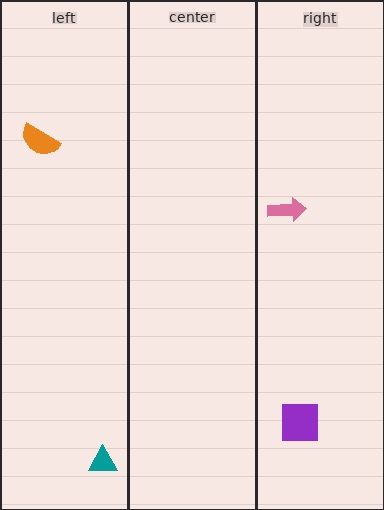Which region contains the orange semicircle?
The left region.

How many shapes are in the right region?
2.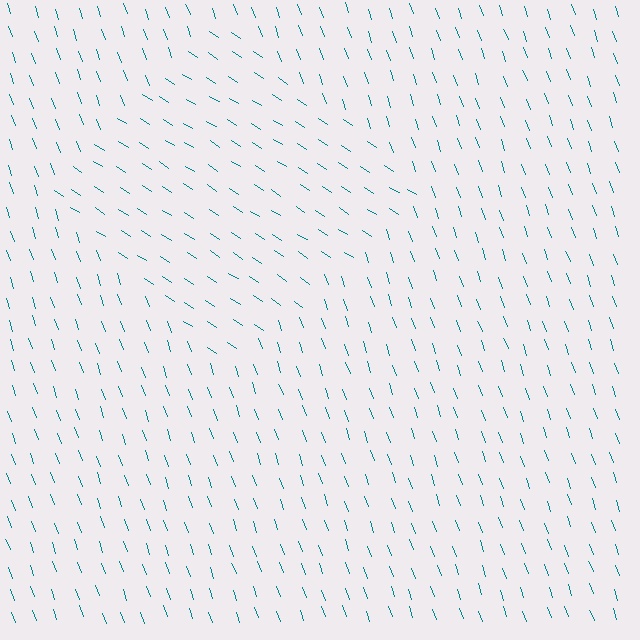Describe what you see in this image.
The image is filled with small teal line segments. A diamond region in the image has lines oriented differently from the surrounding lines, creating a visible texture boundary.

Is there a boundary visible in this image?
Yes, there is a texture boundary formed by a change in line orientation.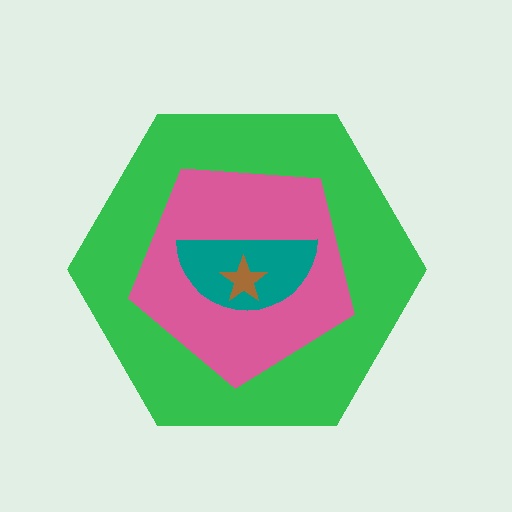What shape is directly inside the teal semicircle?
The brown star.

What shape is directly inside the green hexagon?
The pink pentagon.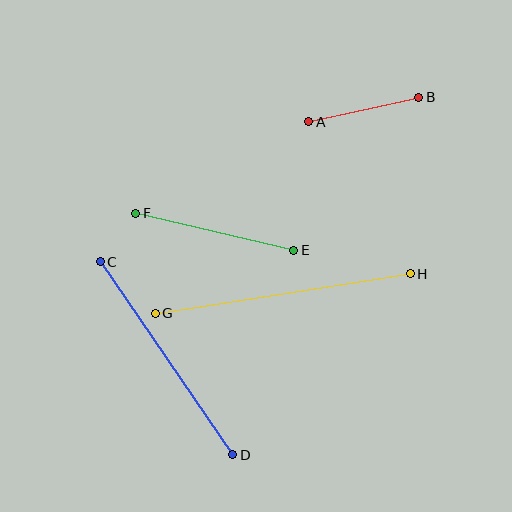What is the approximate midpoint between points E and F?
The midpoint is at approximately (215, 232) pixels.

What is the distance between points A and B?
The distance is approximately 113 pixels.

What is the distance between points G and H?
The distance is approximately 258 pixels.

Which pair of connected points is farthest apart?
Points G and H are farthest apart.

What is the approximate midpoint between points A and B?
The midpoint is at approximately (364, 109) pixels.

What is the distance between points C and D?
The distance is approximately 234 pixels.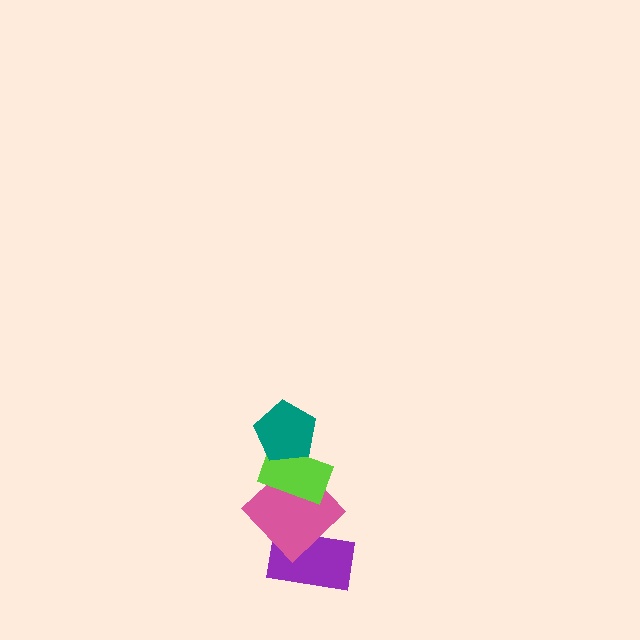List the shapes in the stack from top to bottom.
From top to bottom: the teal pentagon, the lime rectangle, the pink diamond, the purple rectangle.